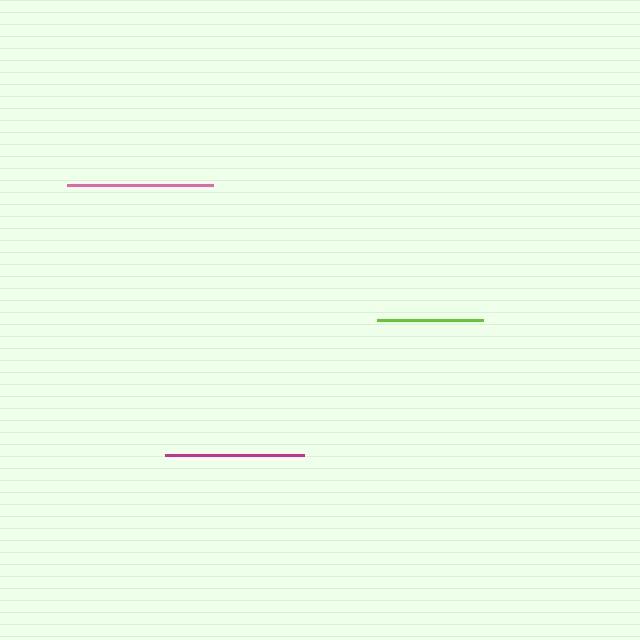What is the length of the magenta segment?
The magenta segment is approximately 139 pixels long.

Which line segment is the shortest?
The lime line is the shortest at approximately 107 pixels.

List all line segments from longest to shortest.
From longest to shortest: pink, magenta, lime.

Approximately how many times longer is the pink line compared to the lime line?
The pink line is approximately 1.4 times the length of the lime line.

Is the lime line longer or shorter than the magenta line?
The magenta line is longer than the lime line.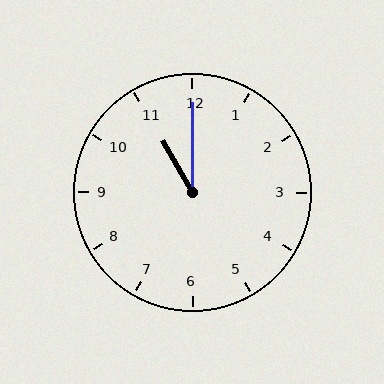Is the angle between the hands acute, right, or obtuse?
It is acute.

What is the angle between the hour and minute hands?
Approximately 30 degrees.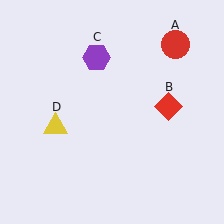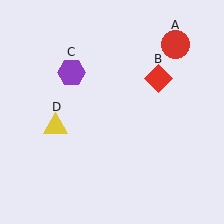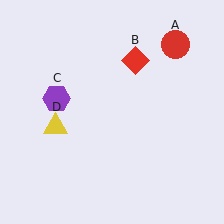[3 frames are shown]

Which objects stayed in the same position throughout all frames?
Red circle (object A) and yellow triangle (object D) remained stationary.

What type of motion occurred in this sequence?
The red diamond (object B), purple hexagon (object C) rotated counterclockwise around the center of the scene.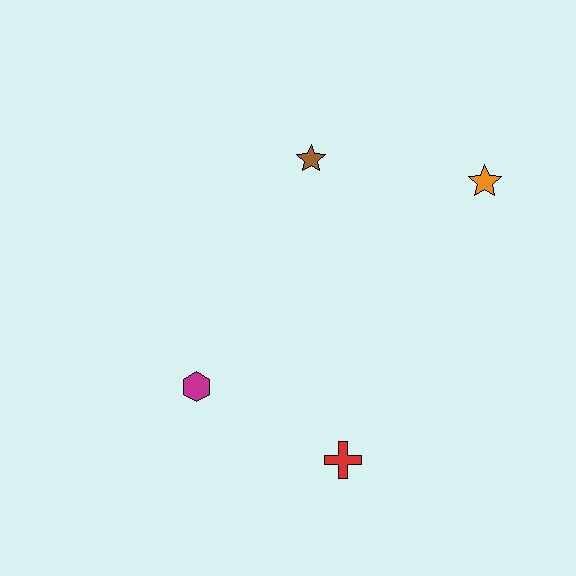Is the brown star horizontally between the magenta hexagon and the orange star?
Yes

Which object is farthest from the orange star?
The magenta hexagon is farthest from the orange star.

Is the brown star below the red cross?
No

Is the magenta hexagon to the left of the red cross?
Yes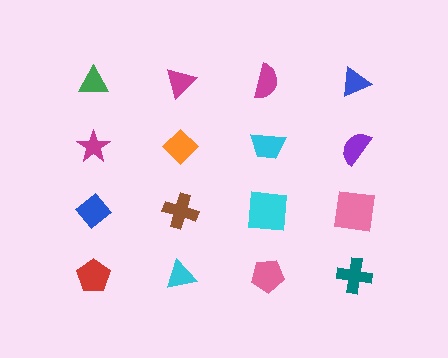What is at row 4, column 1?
A red pentagon.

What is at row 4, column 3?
A pink pentagon.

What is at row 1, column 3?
A magenta semicircle.